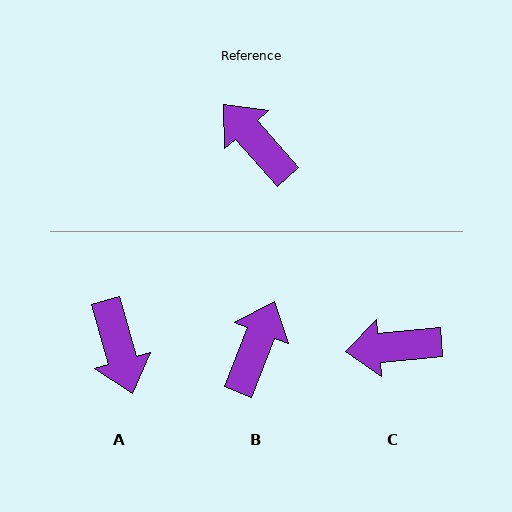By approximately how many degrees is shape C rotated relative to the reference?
Approximately 54 degrees counter-clockwise.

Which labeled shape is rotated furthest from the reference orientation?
A, about 155 degrees away.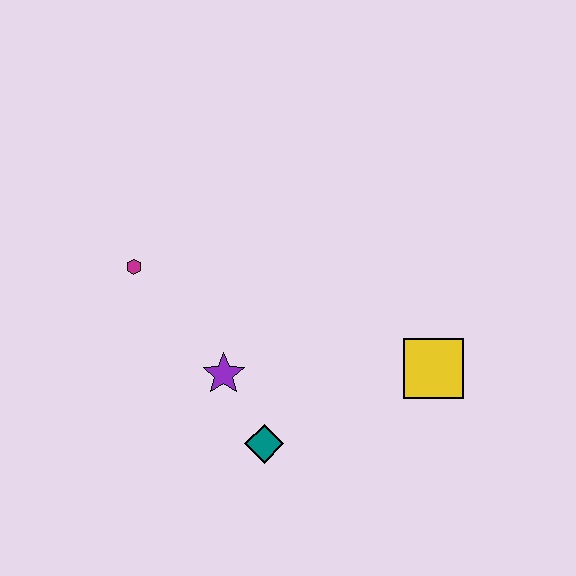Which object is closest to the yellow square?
The teal diamond is closest to the yellow square.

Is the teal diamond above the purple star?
No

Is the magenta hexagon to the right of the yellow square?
No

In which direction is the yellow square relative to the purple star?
The yellow square is to the right of the purple star.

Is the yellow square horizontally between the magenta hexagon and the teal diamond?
No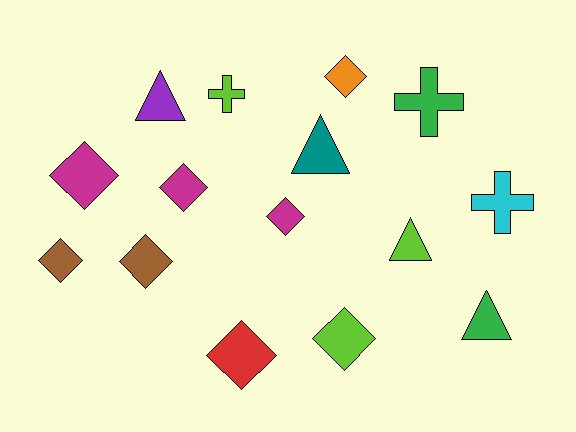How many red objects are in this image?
There is 1 red object.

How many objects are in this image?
There are 15 objects.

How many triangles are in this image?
There are 4 triangles.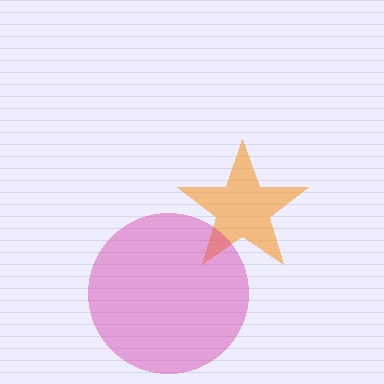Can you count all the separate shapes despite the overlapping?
Yes, there are 2 separate shapes.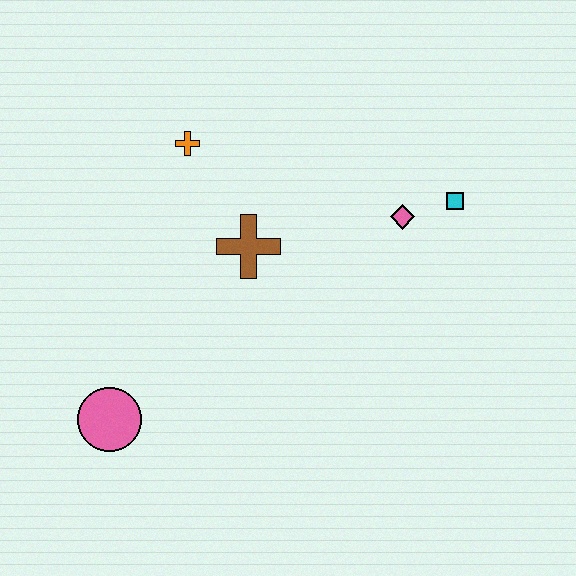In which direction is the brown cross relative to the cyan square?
The brown cross is to the left of the cyan square.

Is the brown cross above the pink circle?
Yes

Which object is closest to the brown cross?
The orange cross is closest to the brown cross.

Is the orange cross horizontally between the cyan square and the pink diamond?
No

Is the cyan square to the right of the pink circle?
Yes